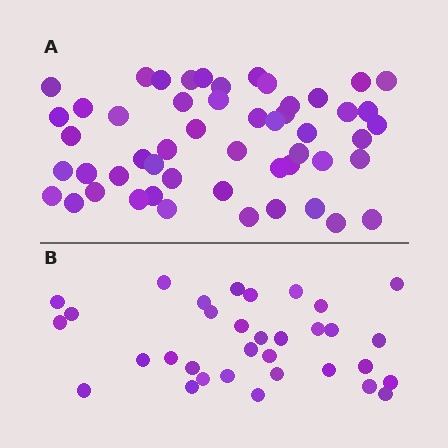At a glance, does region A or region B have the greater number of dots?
Region A (the top region) has more dots.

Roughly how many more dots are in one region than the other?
Region A has approximately 20 more dots than region B.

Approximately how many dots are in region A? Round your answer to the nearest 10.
About 50 dots. (The exact count is 52, which rounds to 50.)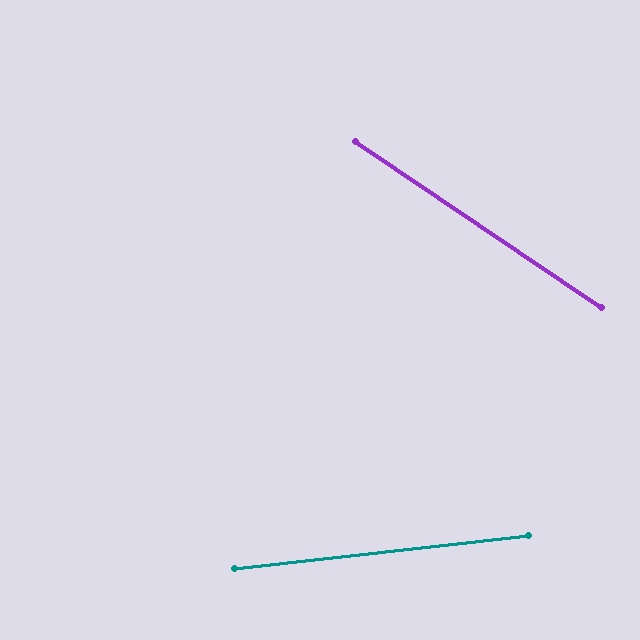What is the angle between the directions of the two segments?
Approximately 40 degrees.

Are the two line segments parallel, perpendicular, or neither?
Neither parallel nor perpendicular — they differ by about 40°.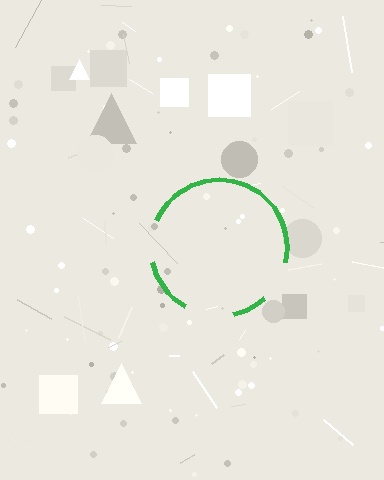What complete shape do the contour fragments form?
The contour fragments form a circle.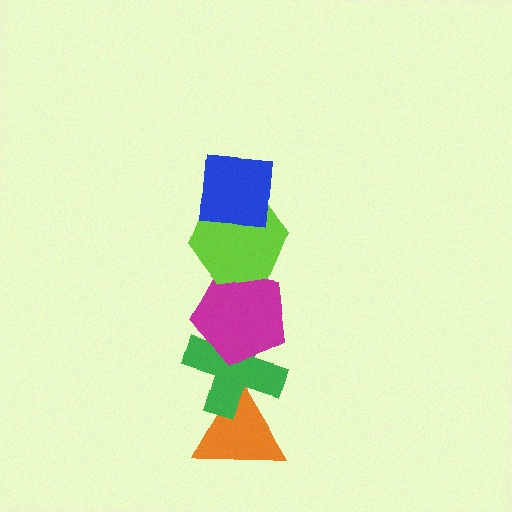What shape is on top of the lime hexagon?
The blue square is on top of the lime hexagon.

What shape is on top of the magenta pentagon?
The lime hexagon is on top of the magenta pentagon.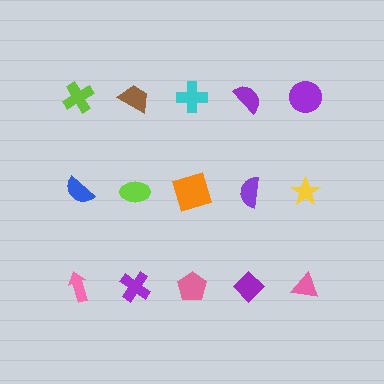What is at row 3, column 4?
A purple diamond.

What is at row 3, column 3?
A pink pentagon.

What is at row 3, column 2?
A purple cross.